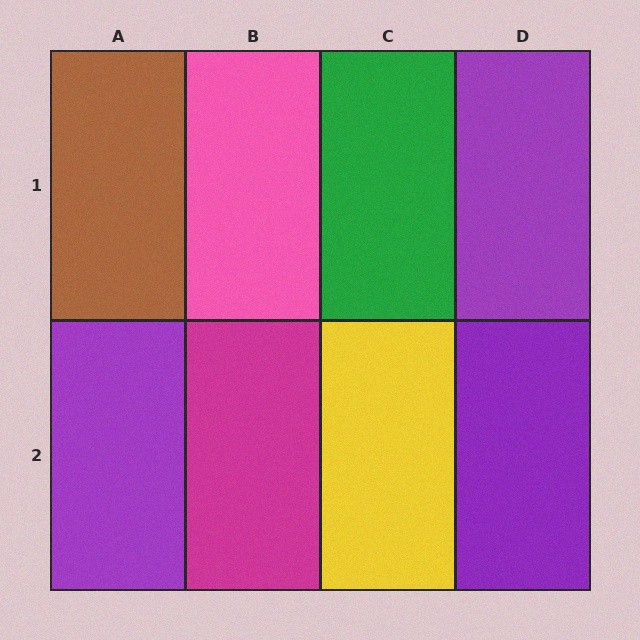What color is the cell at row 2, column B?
Magenta.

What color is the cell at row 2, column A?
Purple.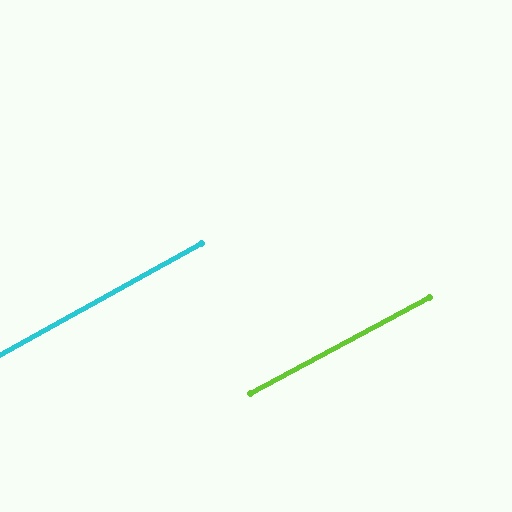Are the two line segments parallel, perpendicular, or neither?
Parallel — their directions differ by only 0.8°.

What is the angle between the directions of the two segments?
Approximately 1 degree.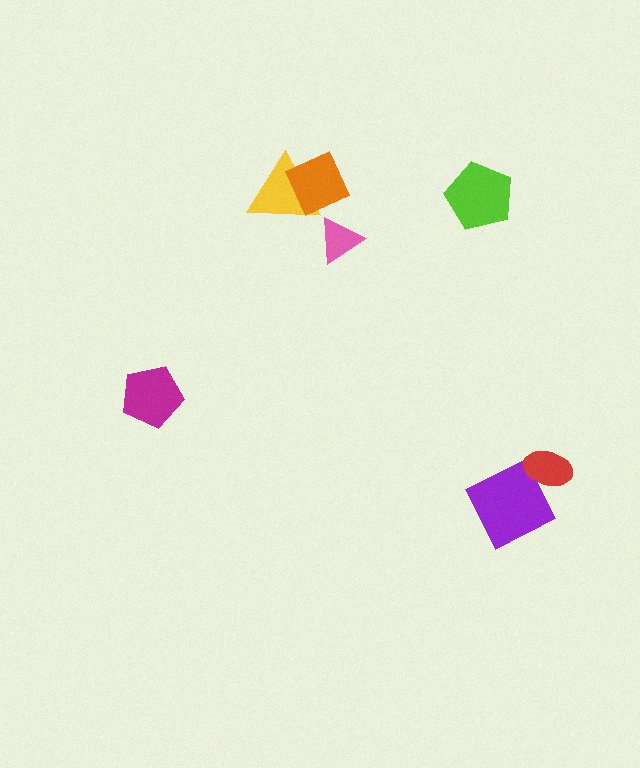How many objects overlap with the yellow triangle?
1 object overlaps with the yellow triangle.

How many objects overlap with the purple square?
1 object overlaps with the purple square.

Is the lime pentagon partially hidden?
No, no other shape covers it.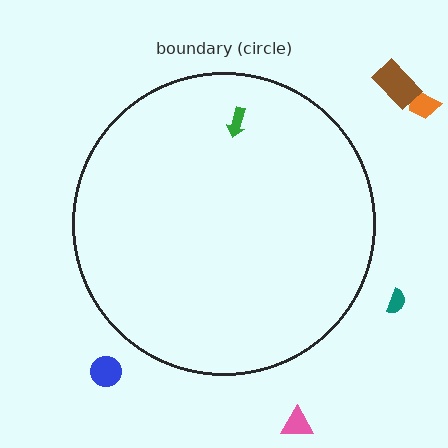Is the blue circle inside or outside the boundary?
Outside.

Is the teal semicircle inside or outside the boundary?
Outside.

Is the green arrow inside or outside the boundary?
Inside.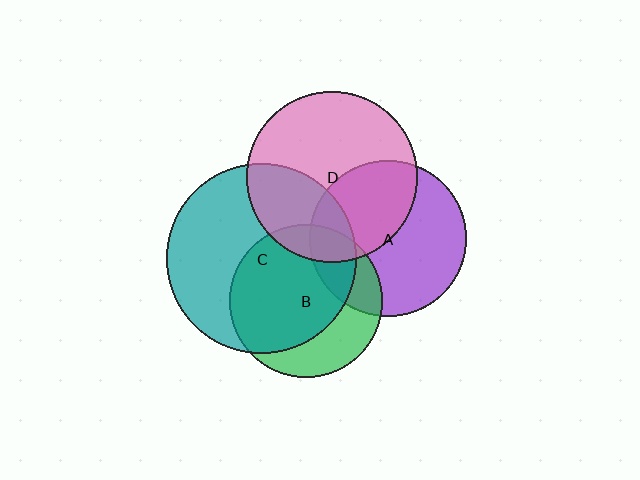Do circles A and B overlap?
Yes.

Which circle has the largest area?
Circle C (teal).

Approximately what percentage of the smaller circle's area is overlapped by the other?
Approximately 20%.